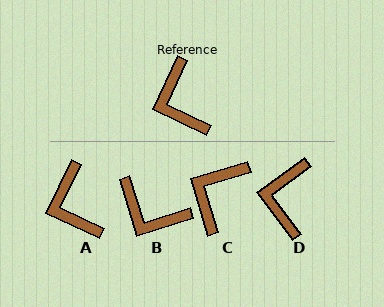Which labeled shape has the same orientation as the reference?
A.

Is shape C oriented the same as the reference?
No, it is off by about 49 degrees.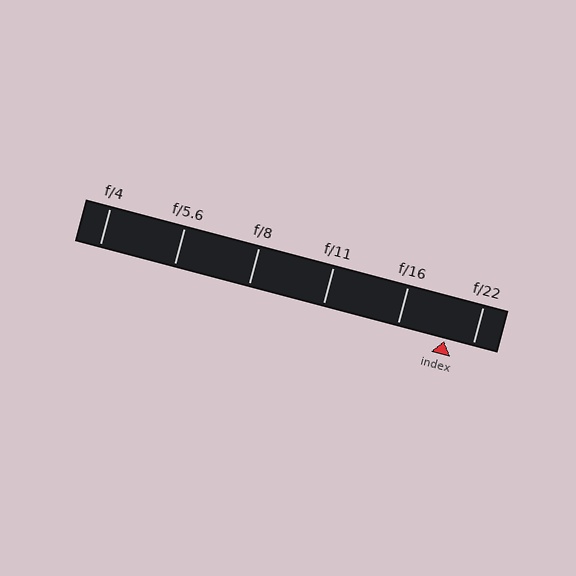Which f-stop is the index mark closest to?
The index mark is closest to f/22.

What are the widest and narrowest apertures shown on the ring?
The widest aperture shown is f/4 and the narrowest is f/22.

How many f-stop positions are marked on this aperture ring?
There are 6 f-stop positions marked.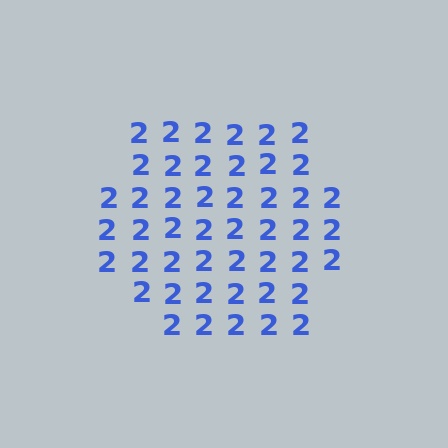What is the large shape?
The large shape is a hexagon.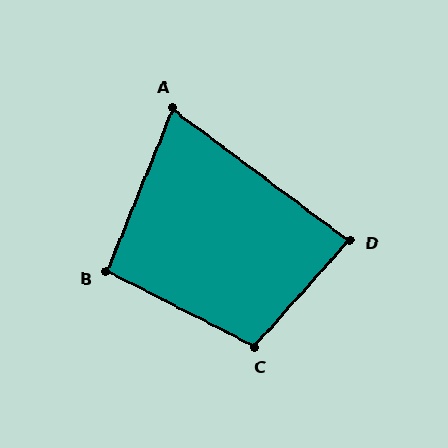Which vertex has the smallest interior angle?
A, at approximately 75 degrees.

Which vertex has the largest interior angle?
C, at approximately 105 degrees.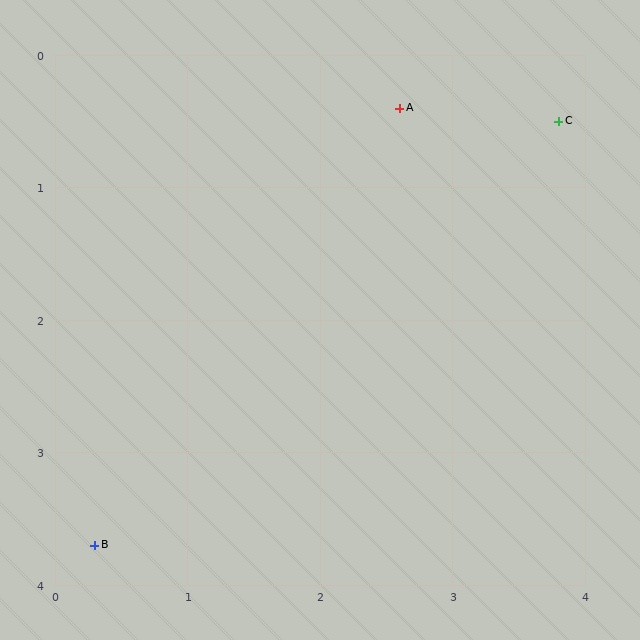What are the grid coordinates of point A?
Point A is at approximately (2.6, 0.4).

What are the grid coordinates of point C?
Point C is at approximately (3.8, 0.5).